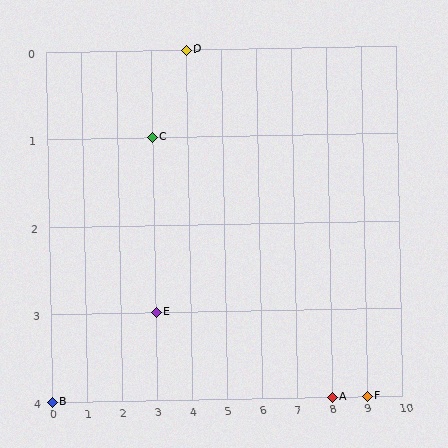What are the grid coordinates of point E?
Point E is at grid coordinates (3, 3).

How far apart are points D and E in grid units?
Points D and E are 1 column and 3 rows apart (about 3.2 grid units diagonally).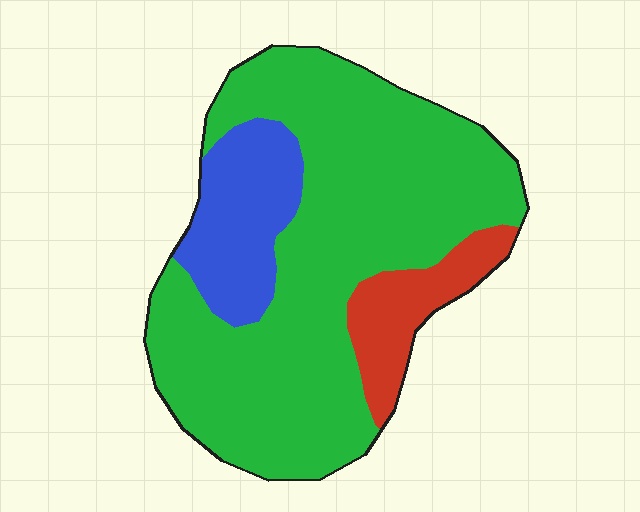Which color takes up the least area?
Red, at roughly 10%.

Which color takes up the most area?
Green, at roughly 70%.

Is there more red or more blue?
Blue.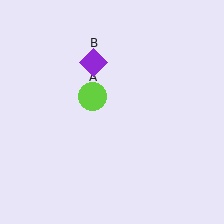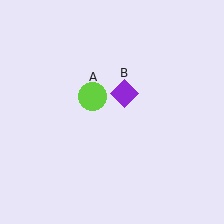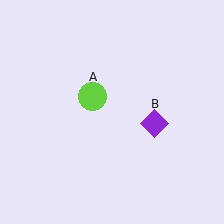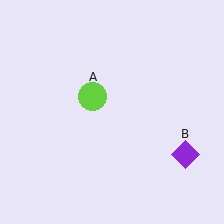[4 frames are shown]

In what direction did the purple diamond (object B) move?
The purple diamond (object B) moved down and to the right.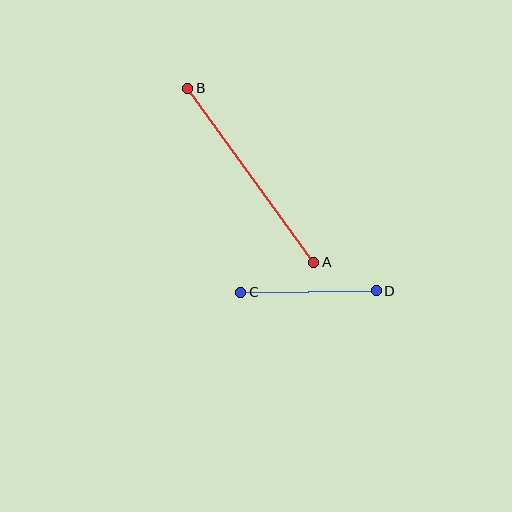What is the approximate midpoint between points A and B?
The midpoint is at approximately (251, 175) pixels.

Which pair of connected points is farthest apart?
Points A and B are farthest apart.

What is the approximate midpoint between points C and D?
The midpoint is at approximately (308, 292) pixels.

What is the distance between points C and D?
The distance is approximately 136 pixels.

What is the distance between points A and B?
The distance is approximately 215 pixels.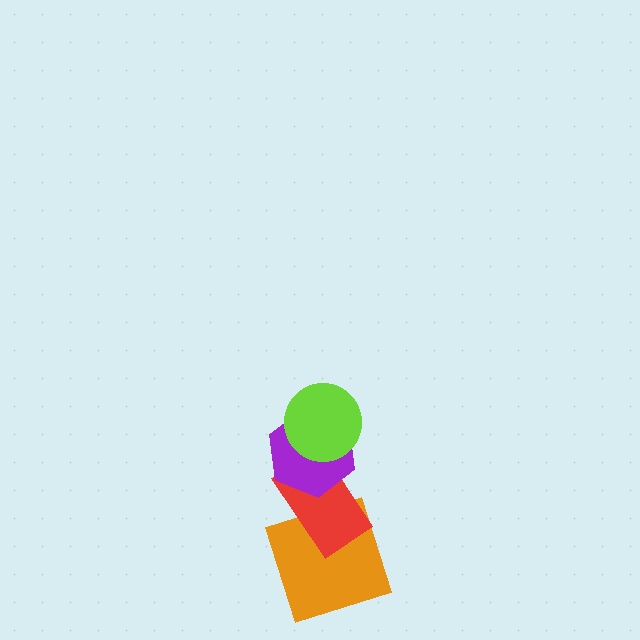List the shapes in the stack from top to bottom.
From top to bottom: the lime circle, the purple hexagon, the red rectangle, the orange square.